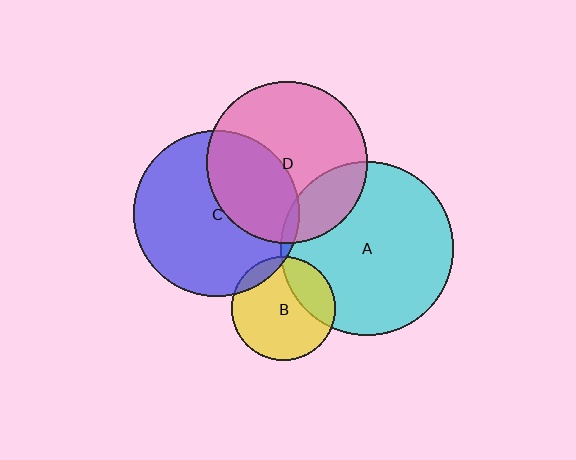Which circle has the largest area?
Circle A (cyan).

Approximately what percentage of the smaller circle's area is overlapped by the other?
Approximately 10%.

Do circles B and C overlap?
Yes.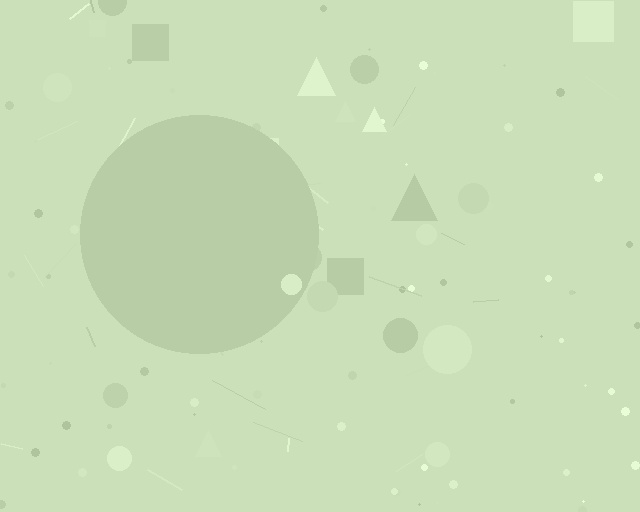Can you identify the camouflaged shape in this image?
The camouflaged shape is a circle.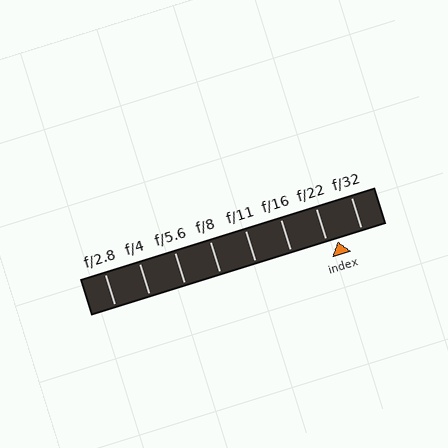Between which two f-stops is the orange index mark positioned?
The index mark is between f/22 and f/32.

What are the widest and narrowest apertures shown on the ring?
The widest aperture shown is f/2.8 and the narrowest is f/32.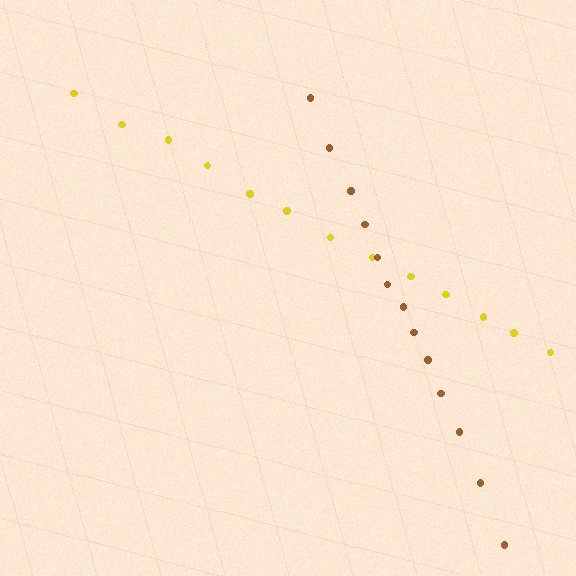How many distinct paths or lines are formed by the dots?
There are 2 distinct paths.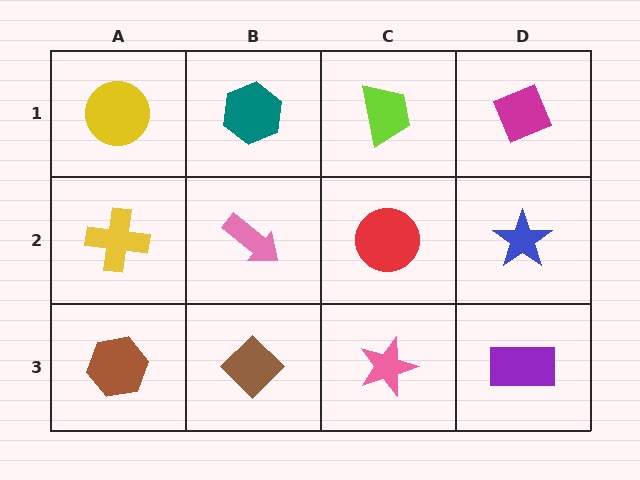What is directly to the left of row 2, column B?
A yellow cross.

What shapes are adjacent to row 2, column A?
A yellow circle (row 1, column A), a brown hexagon (row 3, column A), a pink arrow (row 2, column B).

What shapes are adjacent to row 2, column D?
A magenta diamond (row 1, column D), a purple rectangle (row 3, column D), a red circle (row 2, column C).